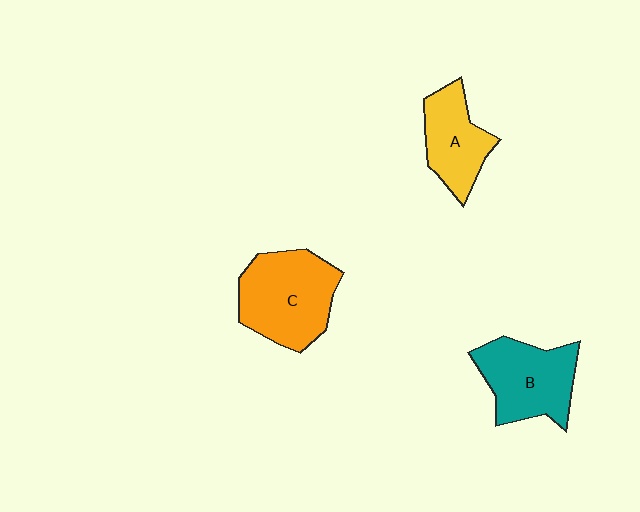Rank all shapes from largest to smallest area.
From largest to smallest: C (orange), B (teal), A (yellow).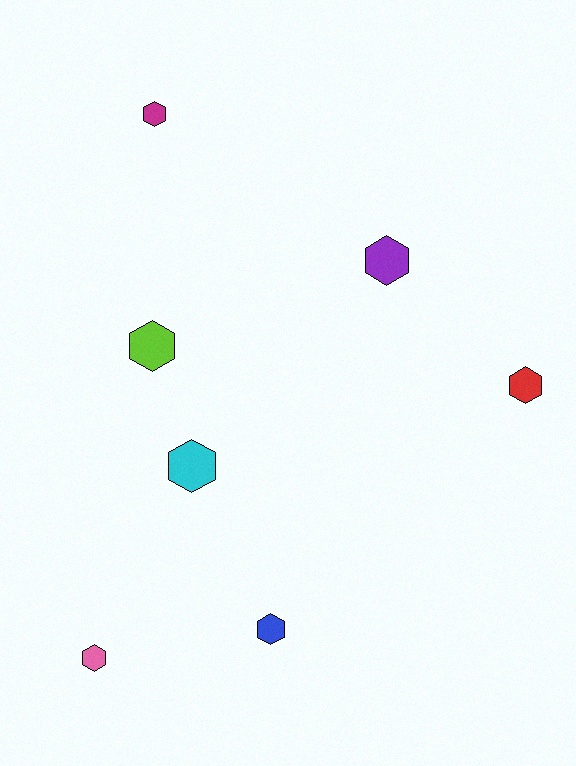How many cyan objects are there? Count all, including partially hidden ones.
There is 1 cyan object.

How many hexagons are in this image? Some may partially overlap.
There are 7 hexagons.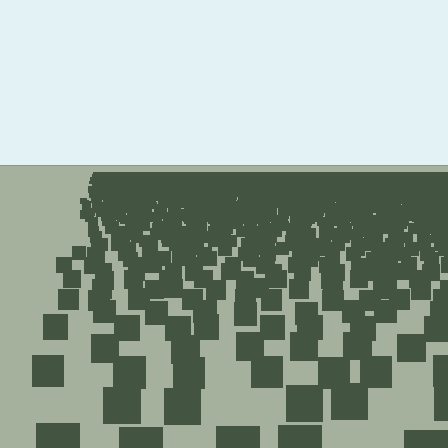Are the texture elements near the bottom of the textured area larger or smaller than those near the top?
Larger. Near the bottom, elements are closer to the viewer and appear at a bigger on-screen size.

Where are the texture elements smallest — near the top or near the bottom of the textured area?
Near the top.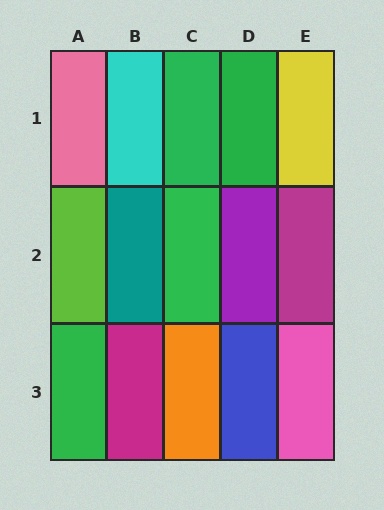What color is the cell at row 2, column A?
Lime.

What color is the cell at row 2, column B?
Teal.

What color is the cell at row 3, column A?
Green.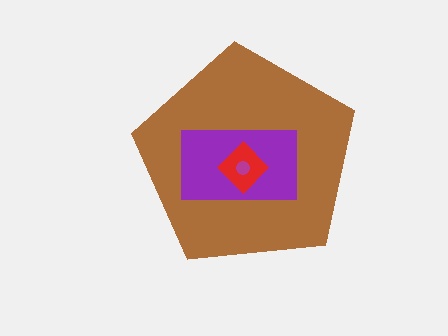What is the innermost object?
The magenta circle.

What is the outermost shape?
The brown pentagon.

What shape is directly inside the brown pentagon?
The purple rectangle.